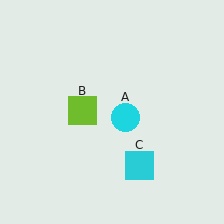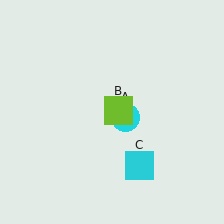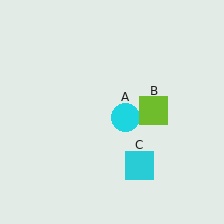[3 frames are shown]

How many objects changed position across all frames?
1 object changed position: lime square (object B).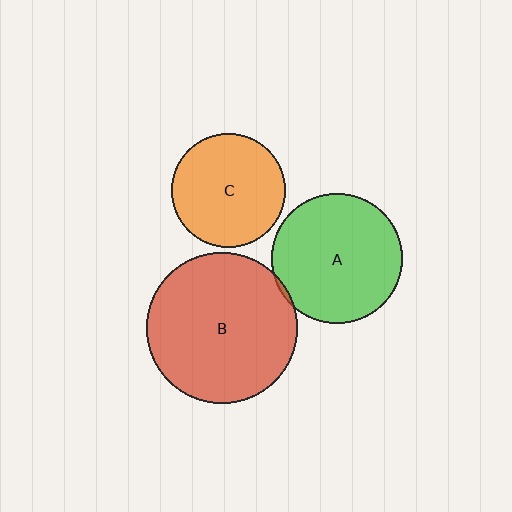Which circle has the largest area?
Circle B (red).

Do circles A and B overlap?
Yes.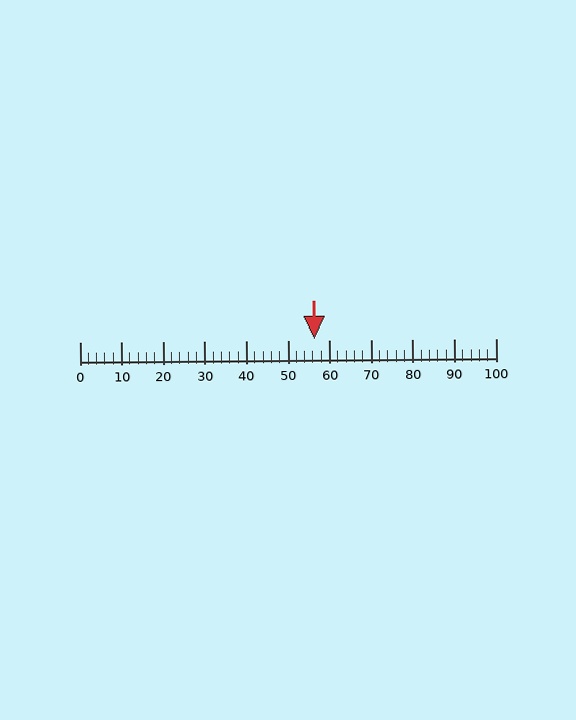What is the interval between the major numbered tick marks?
The major tick marks are spaced 10 units apart.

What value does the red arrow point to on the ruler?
The red arrow points to approximately 56.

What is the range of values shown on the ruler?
The ruler shows values from 0 to 100.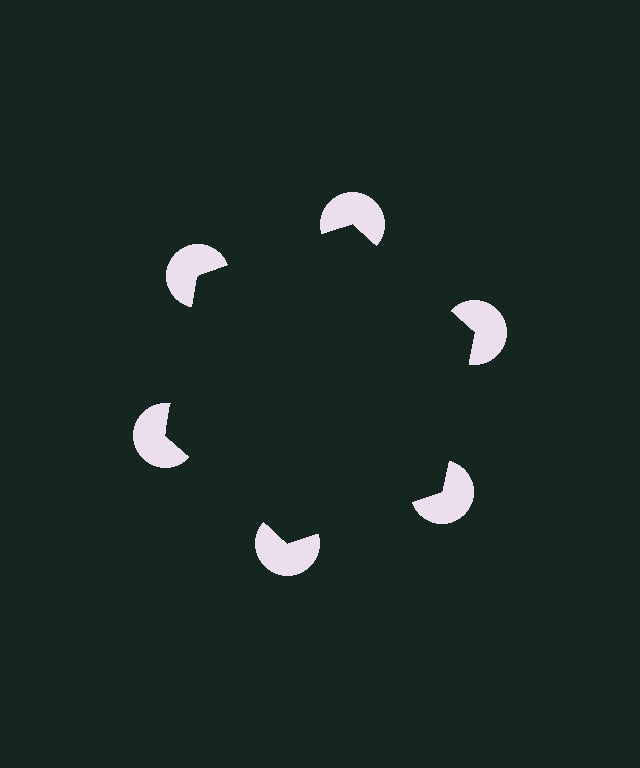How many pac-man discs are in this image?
There are 6 — one at each vertex of the illusory hexagon.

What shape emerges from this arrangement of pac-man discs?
An illusory hexagon — its edges are inferred from the aligned wedge cuts in the pac-man discs, not physically drawn.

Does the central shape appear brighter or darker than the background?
It typically appears slightly darker than the background, even though no actual brightness change is drawn.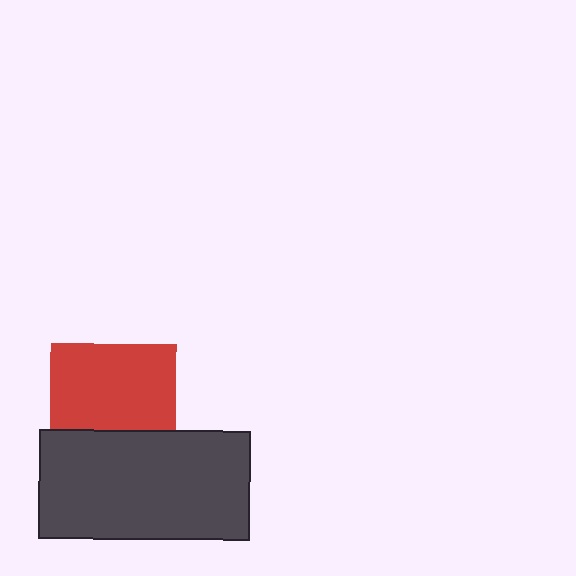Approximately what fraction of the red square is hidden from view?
Roughly 31% of the red square is hidden behind the dark gray rectangle.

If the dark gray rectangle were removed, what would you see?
You would see the complete red square.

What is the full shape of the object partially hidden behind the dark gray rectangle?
The partially hidden object is a red square.